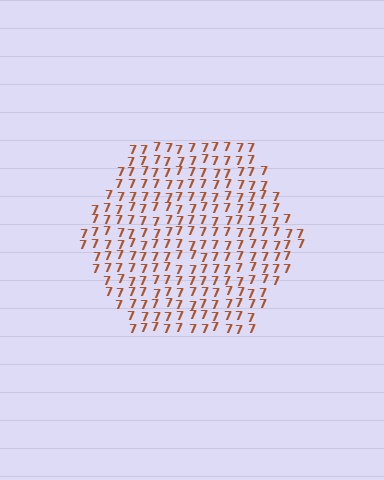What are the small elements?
The small elements are digit 7's.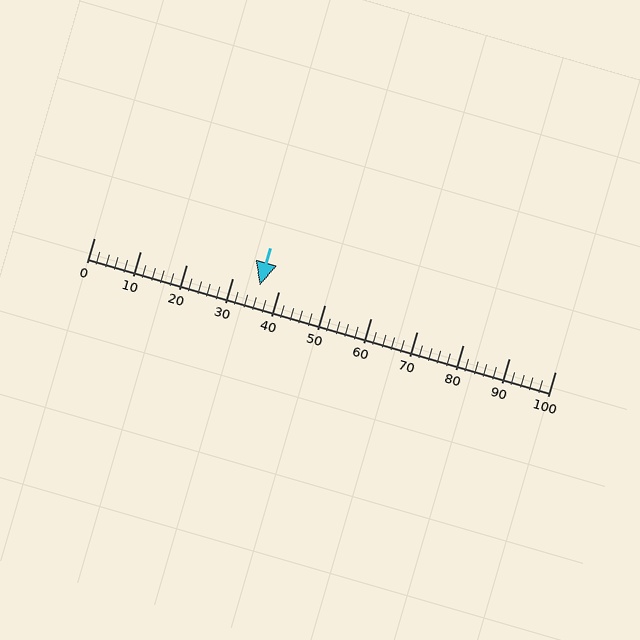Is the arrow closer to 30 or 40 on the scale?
The arrow is closer to 40.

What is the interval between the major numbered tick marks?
The major tick marks are spaced 10 units apart.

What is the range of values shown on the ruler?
The ruler shows values from 0 to 100.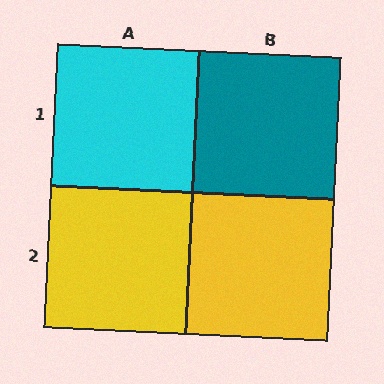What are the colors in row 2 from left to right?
Yellow, yellow.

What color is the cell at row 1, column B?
Teal.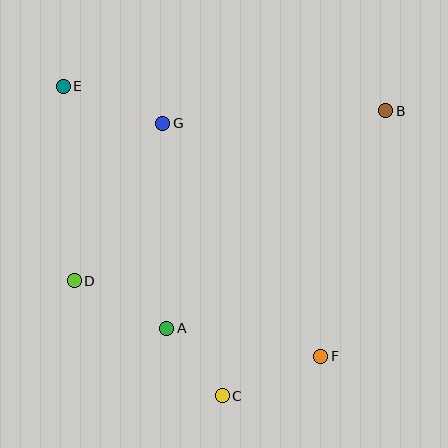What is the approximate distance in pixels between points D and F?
The distance between D and F is approximately 258 pixels.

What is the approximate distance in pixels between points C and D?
The distance between C and D is approximately 187 pixels.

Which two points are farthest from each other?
Points E and F are farthest from each other.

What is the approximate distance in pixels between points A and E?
The distance between A and E is approximately 263 pixels.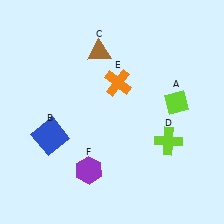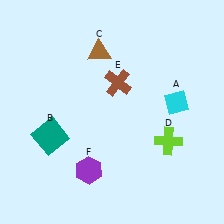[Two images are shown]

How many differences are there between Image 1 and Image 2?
There are 3 differences between the two images.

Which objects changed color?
A changed from lime to cyan. B changed from blue to teal. E changed from orange to brown.